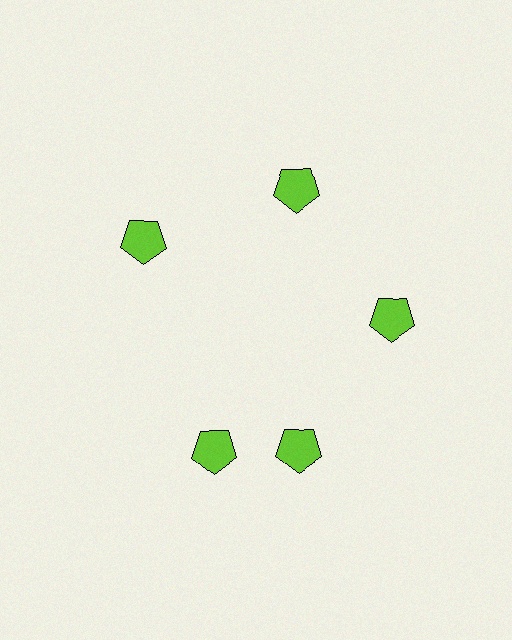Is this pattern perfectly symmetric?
No. The 5 lime pentagons are arranged in a ring, but one element near the 8 o'clock position is rotated out of alignment along the ring, breaking the 5-fold rotational symmetry.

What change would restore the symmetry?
The symmetry would be restored by rotating it back into even spacing with its neighbors so that all 5 pentagons sit at equal angles and equal distance from the center.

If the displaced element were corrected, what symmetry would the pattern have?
It would have 5-fold rotational symmetry — the pattern would map onto itself every 72 degrees.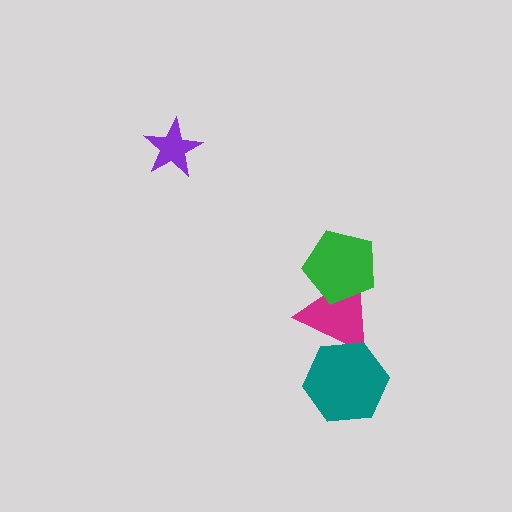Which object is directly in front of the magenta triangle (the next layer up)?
The teal hexagon is directly in front of the magenta triangle.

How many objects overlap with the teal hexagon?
1 object overlaps with the teal hexagon.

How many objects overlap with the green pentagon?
1 object overlaps with the green pentagon.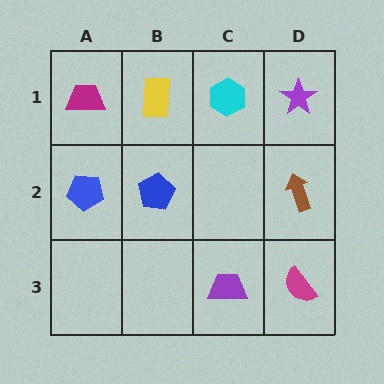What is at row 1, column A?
A magenta trapezoid.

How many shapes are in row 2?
3 shapes.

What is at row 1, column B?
A yellow rectangle.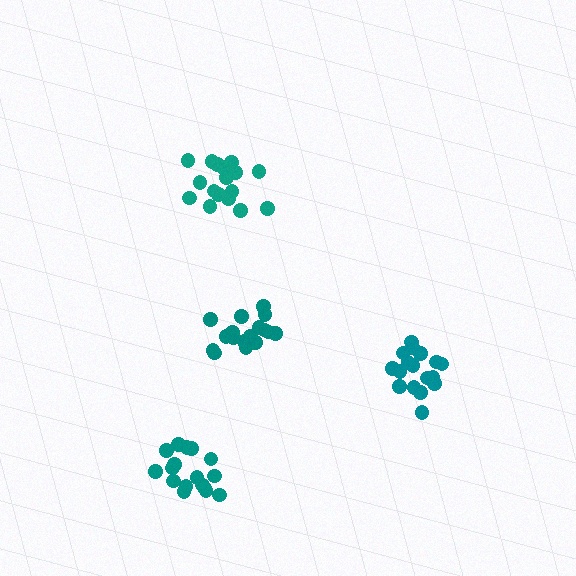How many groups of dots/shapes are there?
There are 4 groups.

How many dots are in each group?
Group 1: 17 dots, Group 2: 17 dots, Group 3: 17 dots, Group 4: 17 dots (68 total).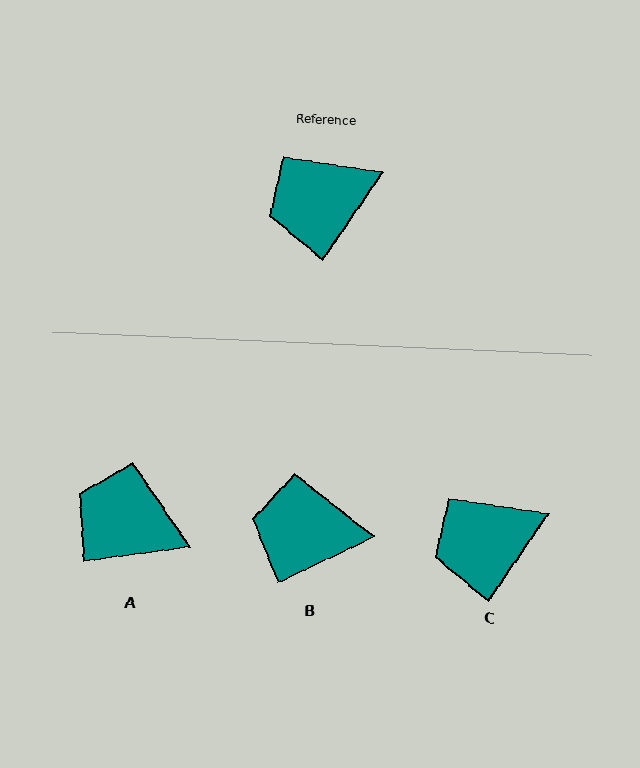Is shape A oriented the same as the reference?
No, it is off by about 48 degrees.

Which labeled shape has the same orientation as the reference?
C.